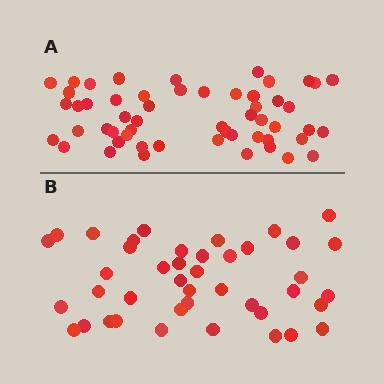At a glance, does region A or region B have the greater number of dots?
Region A (the top region) has more dots.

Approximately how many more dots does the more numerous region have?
Region A has roughly 12 or so more dots than region B.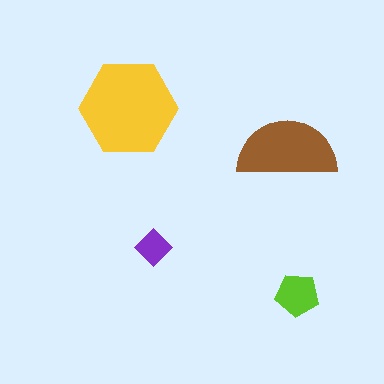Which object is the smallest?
The purple diamond.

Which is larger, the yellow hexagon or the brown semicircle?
The yellow hexagon.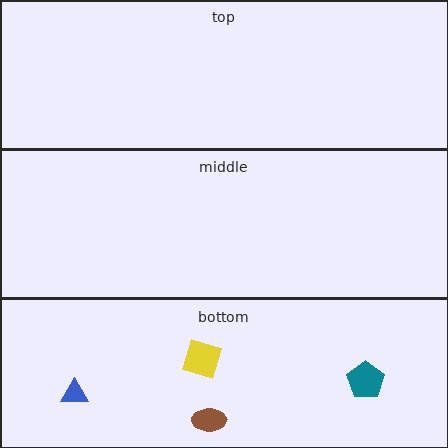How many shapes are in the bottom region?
4.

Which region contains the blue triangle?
The bottom region.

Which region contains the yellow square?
The bottom region.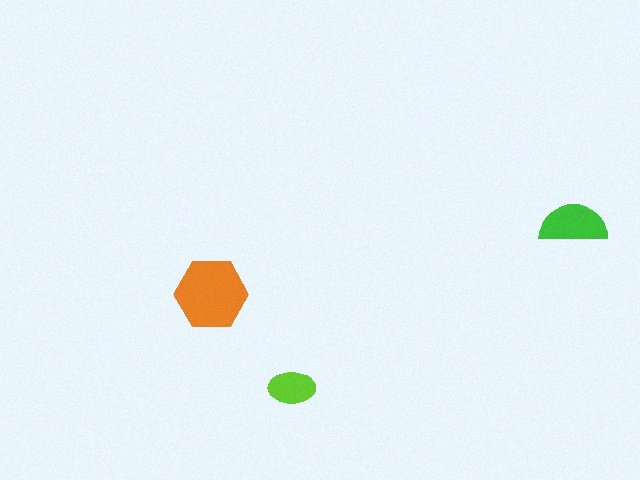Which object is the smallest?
The lime ellipse.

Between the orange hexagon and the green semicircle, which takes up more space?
The orange hexagon.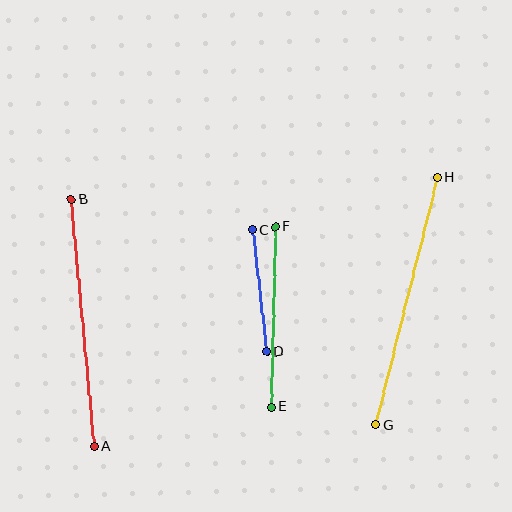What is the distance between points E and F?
The distance is approximately 180 pixels.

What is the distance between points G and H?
The distance is approximately 255 pixels.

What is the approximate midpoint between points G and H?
The midpoint is at approximately (407, 301) pixels.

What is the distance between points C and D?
The distance is approximately 122 pixels.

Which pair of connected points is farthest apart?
Points G and H are farthest apart.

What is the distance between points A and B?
The distance is approximately 248 pixels.